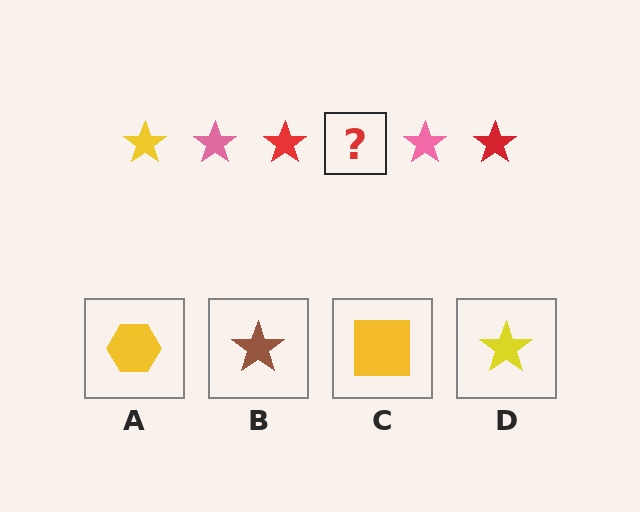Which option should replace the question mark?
Option D.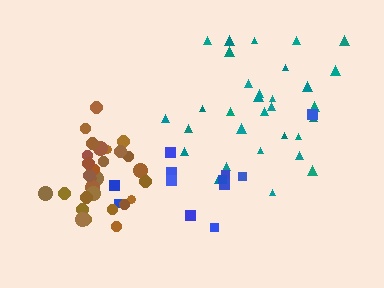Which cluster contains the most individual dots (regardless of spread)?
Teal (31).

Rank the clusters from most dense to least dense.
brown, teal, blue.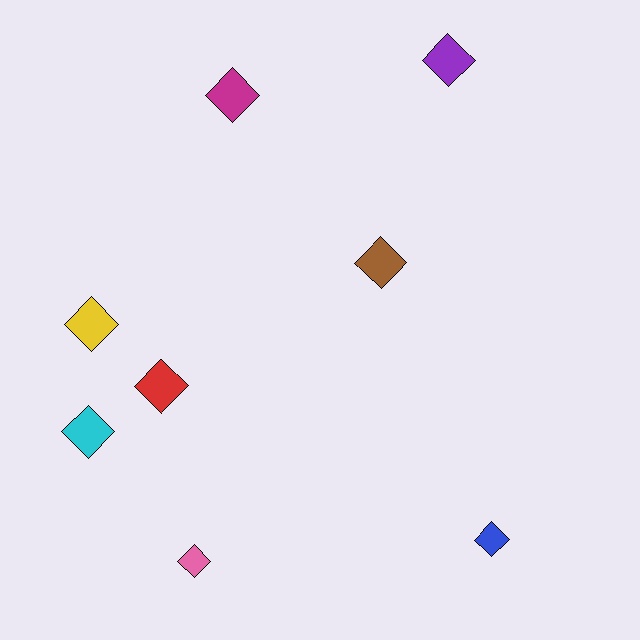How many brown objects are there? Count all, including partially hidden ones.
There is 1 brown object.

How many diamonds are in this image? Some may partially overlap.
There are 8 diamonds.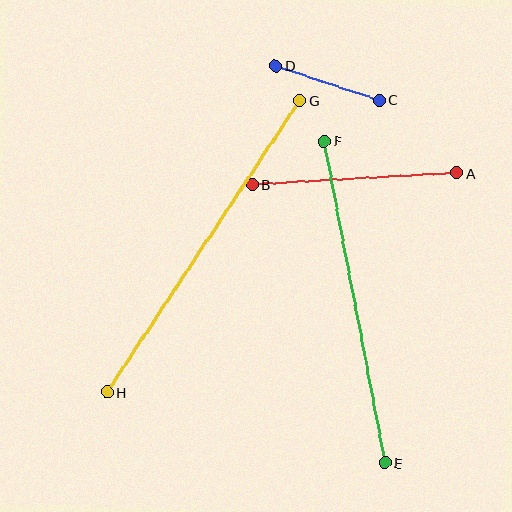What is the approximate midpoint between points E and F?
The midpoint is at approximately (355, 302) pixels.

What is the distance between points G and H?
The distance is approximately 350 pixels.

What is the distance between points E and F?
The distance is approximately 327 pixels.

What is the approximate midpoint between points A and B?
The midpoint is at approximately (354, 179) pixels.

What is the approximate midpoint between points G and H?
The midpoint is at approximately (203, 246) pixels.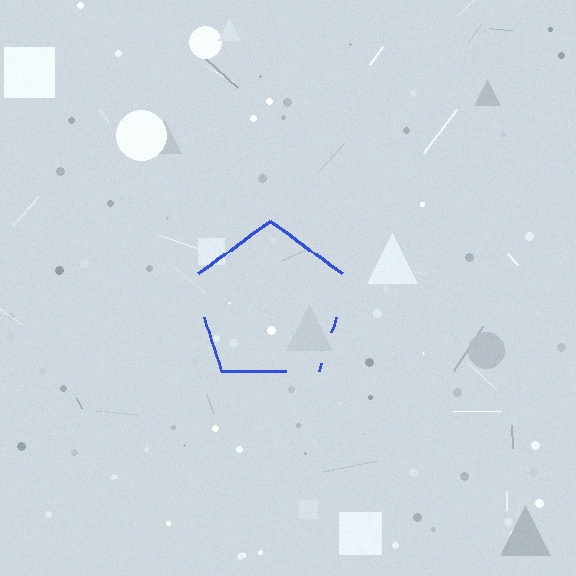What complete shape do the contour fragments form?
The contour fragments form a pentagon.